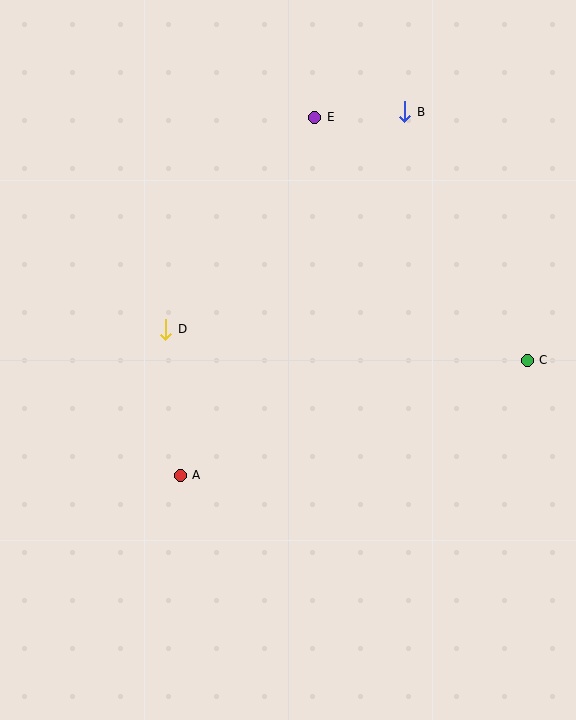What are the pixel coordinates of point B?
Point B is at (405, 112).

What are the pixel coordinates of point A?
Point A is at (180, 475).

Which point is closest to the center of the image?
Point D at (166, 329) is closest to the center.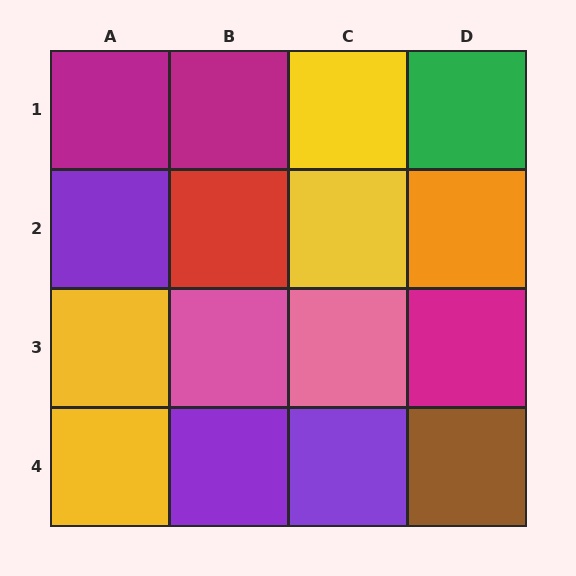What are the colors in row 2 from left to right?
Purple, red, yellow, orange.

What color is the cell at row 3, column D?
Magenta.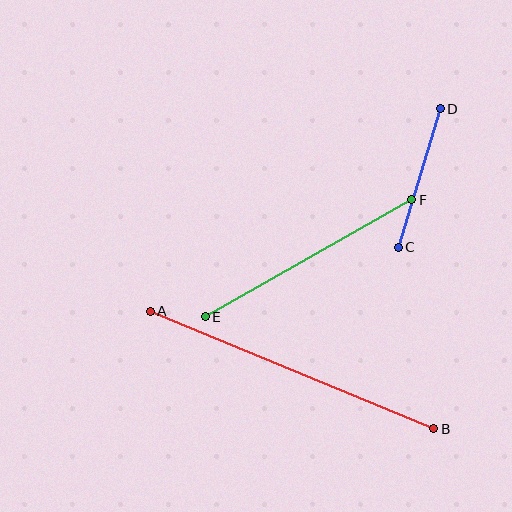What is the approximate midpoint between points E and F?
The midpoint is at approximately (309, 258) pixels.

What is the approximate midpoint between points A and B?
The midpoint is at approximately (292, 370) pixels.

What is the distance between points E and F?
The distance is approximately 237 pixels.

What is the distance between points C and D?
The distance is approximately 145 pixels.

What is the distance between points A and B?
The distance is approximately 307 pixels.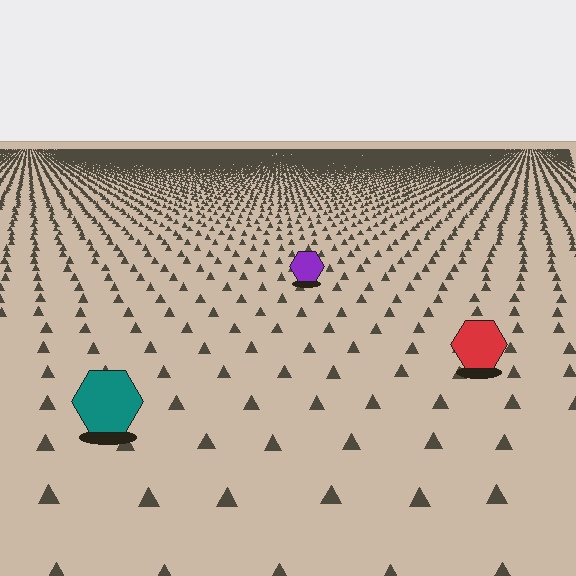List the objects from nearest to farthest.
From nearest to farthest: the teal hexagon, the red hexagon, the purple hexagon.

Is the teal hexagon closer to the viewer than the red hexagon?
Yes. The teal hexagon is closer — you can tell from the texture gradient: the ground texture is coarser near it.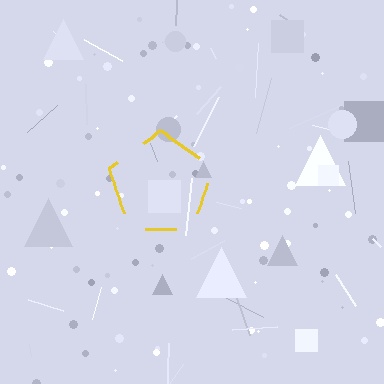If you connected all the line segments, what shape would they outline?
They would outline a pentagon.